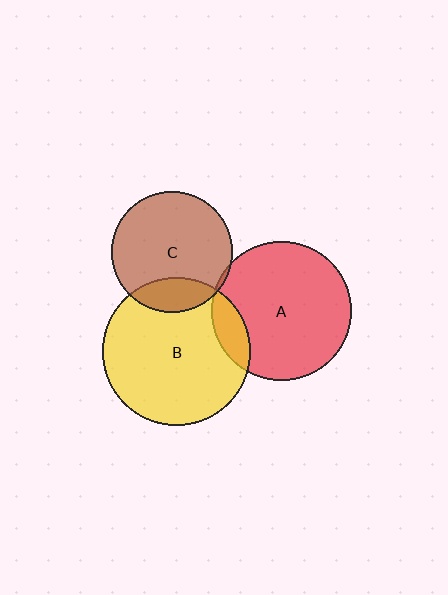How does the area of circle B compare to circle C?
Approximately 1.5 times.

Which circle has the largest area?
Circle B (yellow).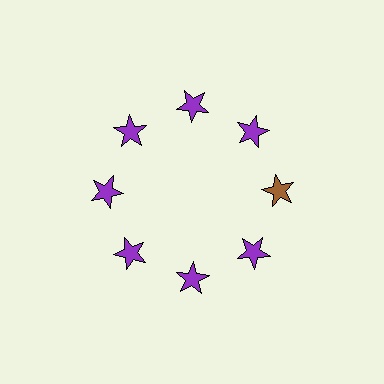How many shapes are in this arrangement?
There are 8 shapes arranged in a ring pattern.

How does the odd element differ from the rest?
It has a different color: brown instead of purple.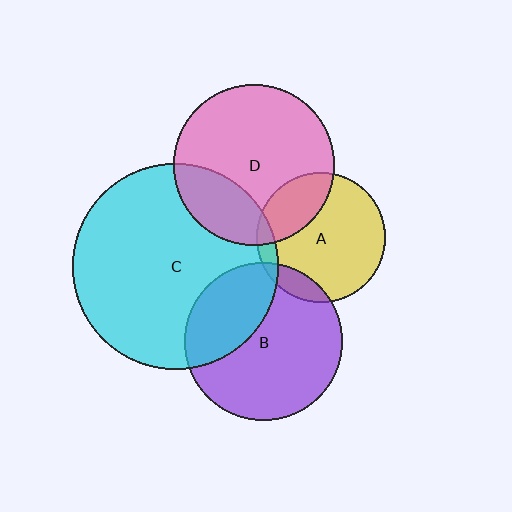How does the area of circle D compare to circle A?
Approximately 1.5 times.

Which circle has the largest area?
Circle C (cyan).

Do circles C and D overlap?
Yes.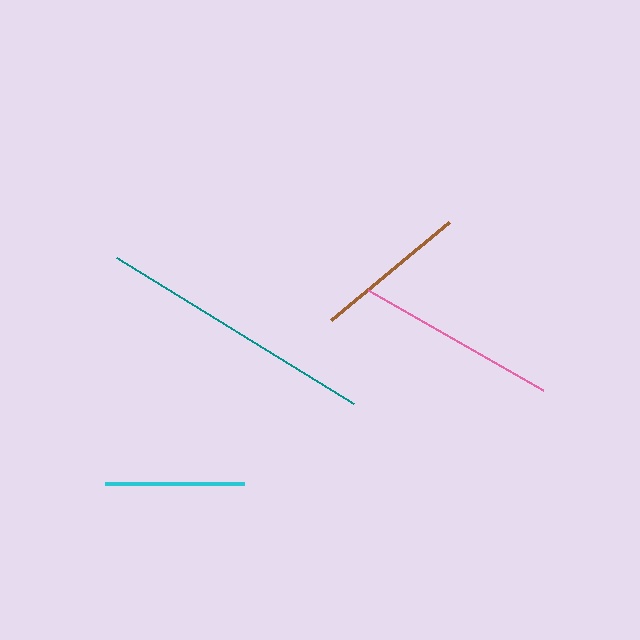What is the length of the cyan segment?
The cyan segment is approximately 140 pixels long.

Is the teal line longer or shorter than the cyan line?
The teal line is longer than the cyan line.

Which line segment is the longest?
The teal line is the longest at approximately 278 pixels.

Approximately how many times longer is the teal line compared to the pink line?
The teal line is approximately 1.4 times the length of the pink line.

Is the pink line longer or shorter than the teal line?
The teal line is longer than the pink line.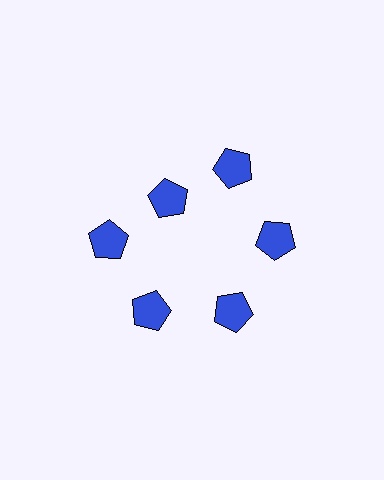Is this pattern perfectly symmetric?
No. The 6 blue pentagons are arranged in a ring, but one element near the 11 o'clock position is pulled inward toward the center, breaking the 6-fold rotational symmetry.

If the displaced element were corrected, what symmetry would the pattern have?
It would have 6-fold rotational symmetry — the pattern would map onto itself every 60 degrees.